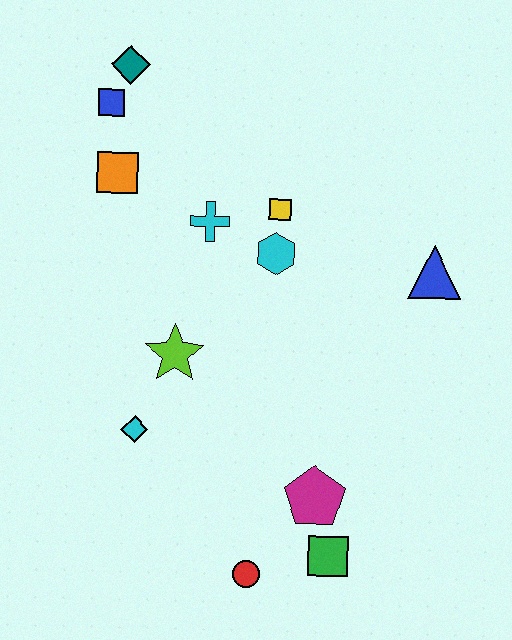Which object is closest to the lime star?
The cyan diamond is closest to the lime star.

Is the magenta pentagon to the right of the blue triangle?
No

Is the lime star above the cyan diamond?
Yes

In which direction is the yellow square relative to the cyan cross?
The yellow square is to the right of the cyan cross.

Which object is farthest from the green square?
The teal diamond is farthest from the green square.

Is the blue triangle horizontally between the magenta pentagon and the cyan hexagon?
No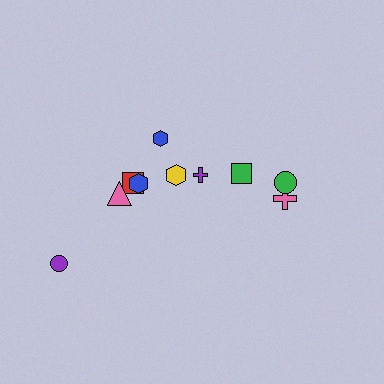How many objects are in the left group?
There are 6 objects.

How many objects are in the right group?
There are 4 objects.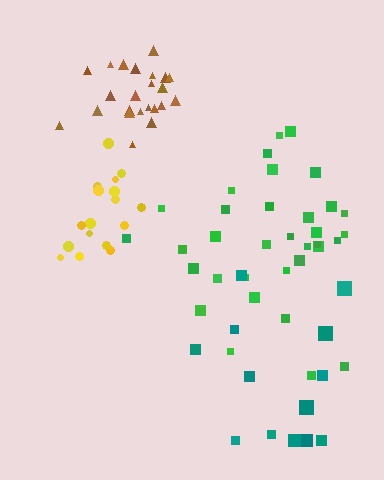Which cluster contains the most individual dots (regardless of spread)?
Green (35).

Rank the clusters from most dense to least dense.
brown, yellow, green, teal.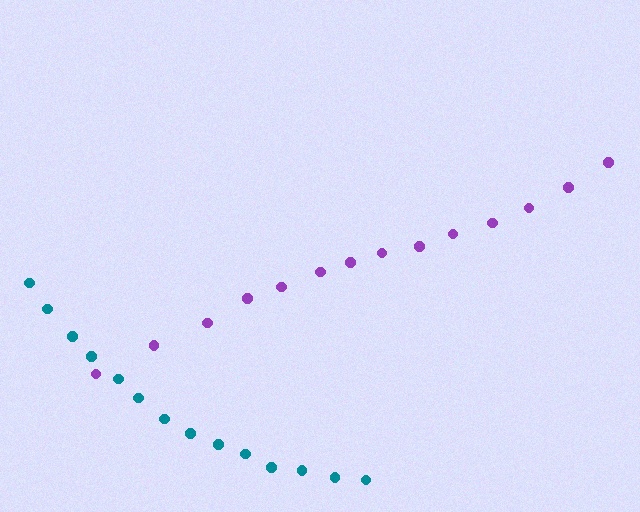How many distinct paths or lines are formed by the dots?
There are 2 distinct paths.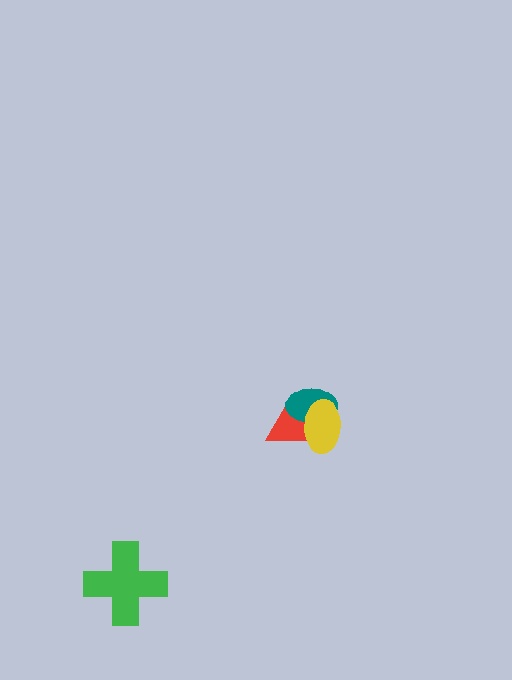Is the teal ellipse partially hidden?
Yes, it is partially covered by another shape.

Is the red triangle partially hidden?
Yes, it is partially covered by another shape.